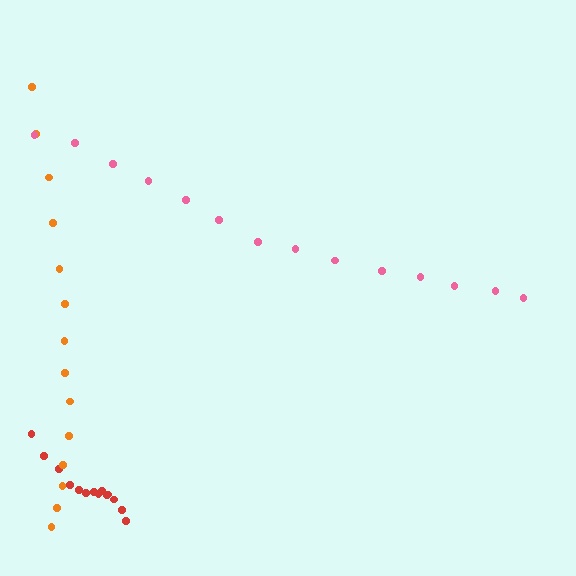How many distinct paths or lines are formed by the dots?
There are 3 distinct paths.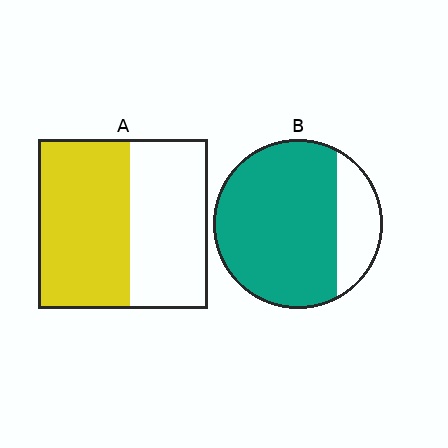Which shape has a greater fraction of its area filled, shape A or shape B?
Shape B.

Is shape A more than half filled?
Yes.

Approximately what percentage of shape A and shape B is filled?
A is approximately 55% and B is approximately 80%.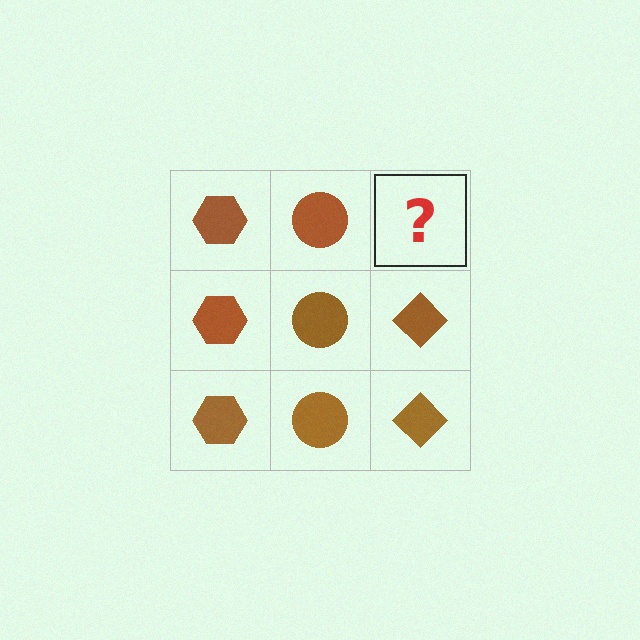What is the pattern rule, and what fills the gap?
The rule is that each column has a consistent shape. The gap should be filled with a brown diamond.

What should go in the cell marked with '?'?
The missing cell should contain a brown diamond.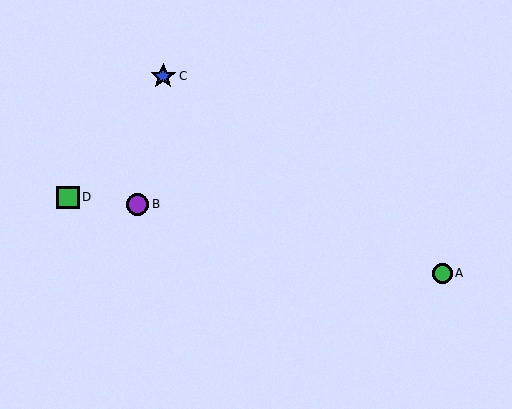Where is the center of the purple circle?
The center of the purple circle is at (137, 204).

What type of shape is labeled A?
Shape A is a green circle.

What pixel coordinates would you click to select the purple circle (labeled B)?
Click at (137, 204) to select the purple circle B.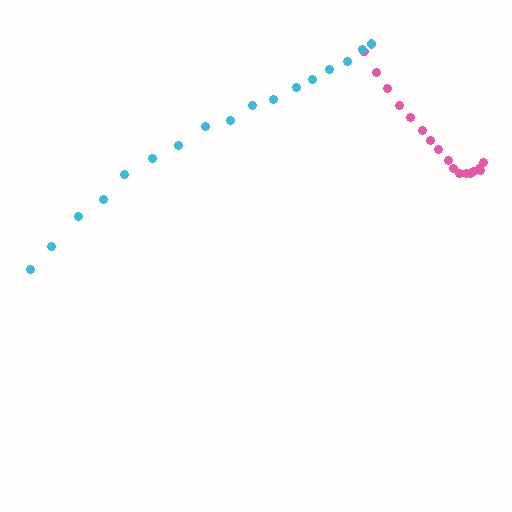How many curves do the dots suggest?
There are 2 distinct paths.